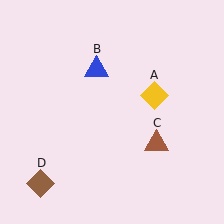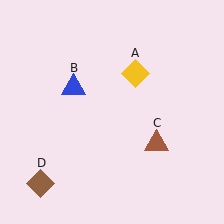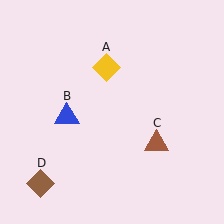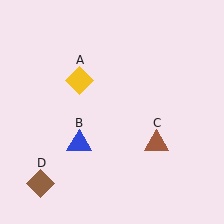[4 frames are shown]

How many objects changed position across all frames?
2 objects changed position: yellow diamond (object A), blue triangle (object B).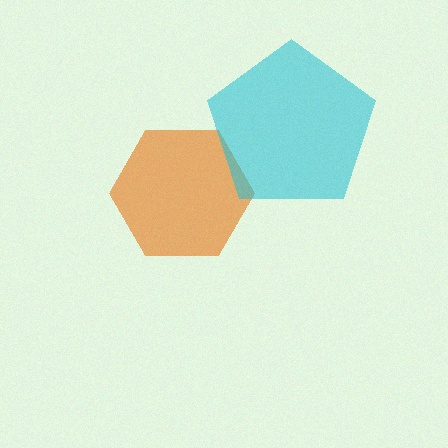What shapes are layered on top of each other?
The layered shapes are: an orange hexagon, a cyan pentagon.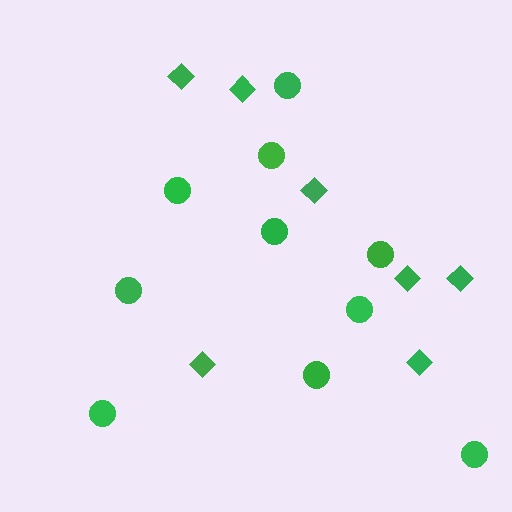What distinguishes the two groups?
There are 2 groups: one group of diamonds (7) and one group of circles (10).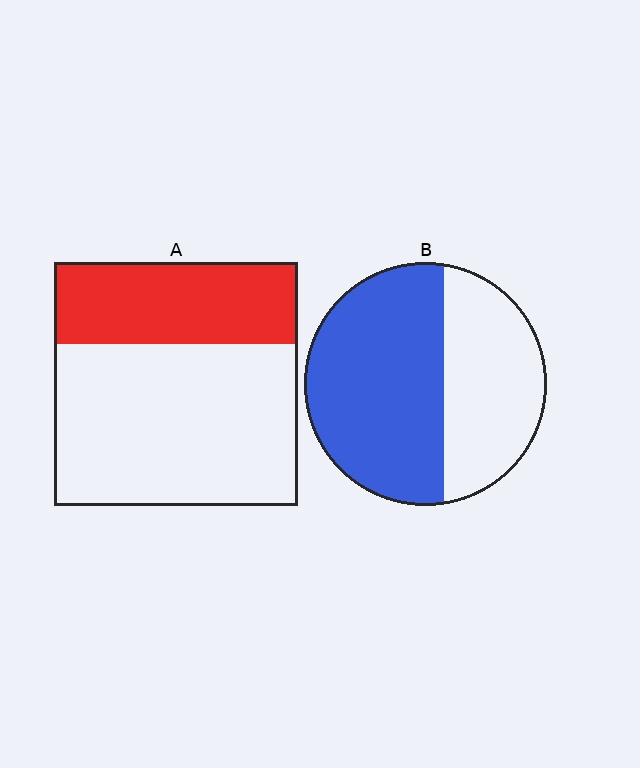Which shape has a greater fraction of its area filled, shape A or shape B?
Shape B.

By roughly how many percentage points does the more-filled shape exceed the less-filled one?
By roughly 25 percentage points (B over A).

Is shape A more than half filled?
No.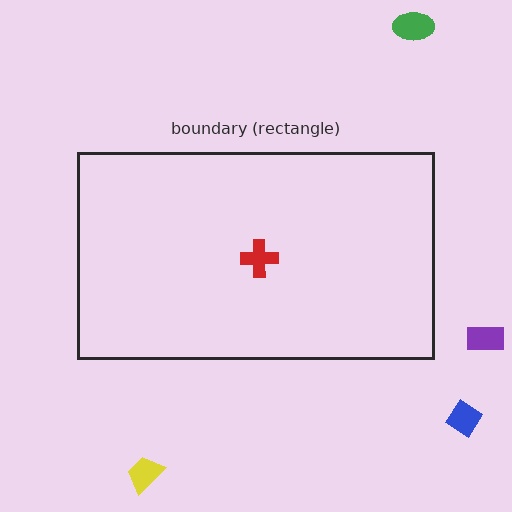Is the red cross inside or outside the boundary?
Inside.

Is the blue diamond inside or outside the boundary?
Outside.